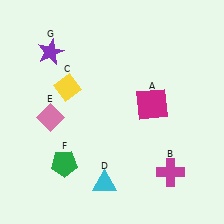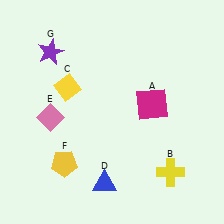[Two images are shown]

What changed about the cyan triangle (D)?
In Image 1, D is cyan. In Image 2, it changed to blue.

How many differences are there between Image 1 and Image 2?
There are 3 differences between the two images.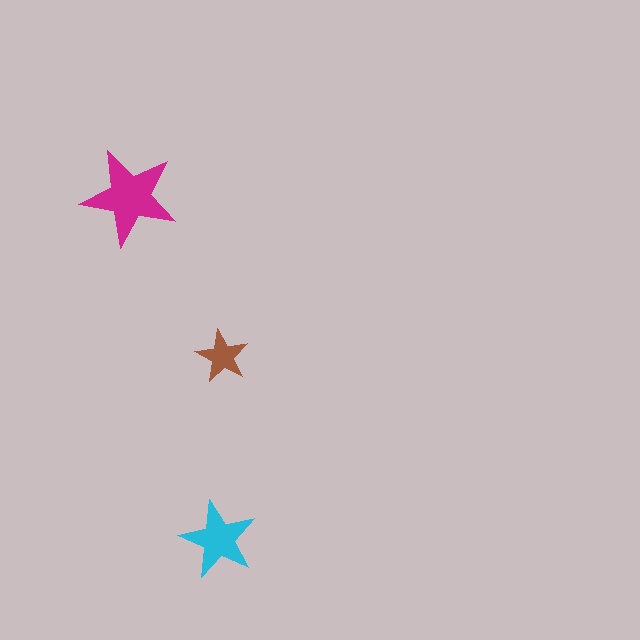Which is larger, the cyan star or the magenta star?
The magenta one.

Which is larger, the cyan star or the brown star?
The cyan one.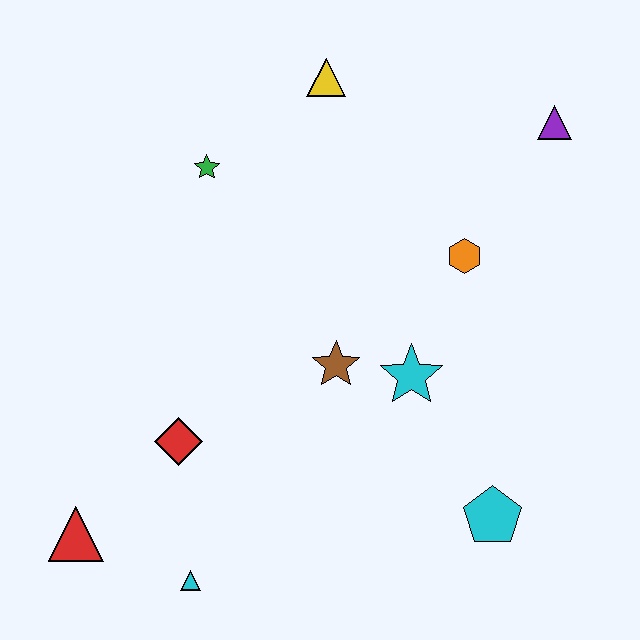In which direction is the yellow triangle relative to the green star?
The yellow triangle is to the right of the green star.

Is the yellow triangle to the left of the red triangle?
No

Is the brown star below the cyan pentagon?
No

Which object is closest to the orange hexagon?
The cyan star is closest to the orange hexagon.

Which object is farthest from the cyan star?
The red triangle is farthest from the cyan star.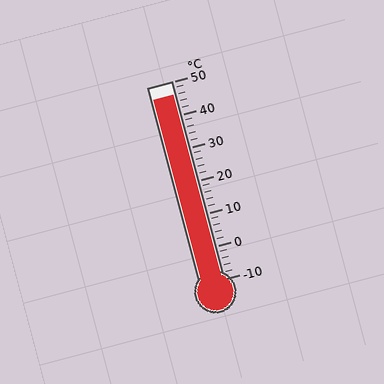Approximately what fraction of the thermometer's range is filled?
The thermometer is filled to approximately 95% of its range.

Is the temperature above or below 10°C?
The temperature is above 10°C.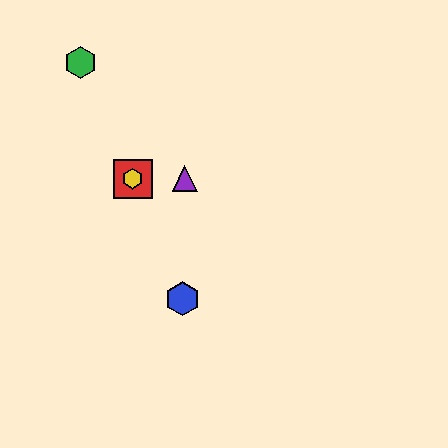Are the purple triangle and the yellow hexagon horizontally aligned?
Yes, both are at y≈179.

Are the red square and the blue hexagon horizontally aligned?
No, the red square is at y≈179 and the blue hexagon is at y≈299.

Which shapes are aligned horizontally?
The red square, the yellow hexagon, the purple triangle are aligned horizontally.